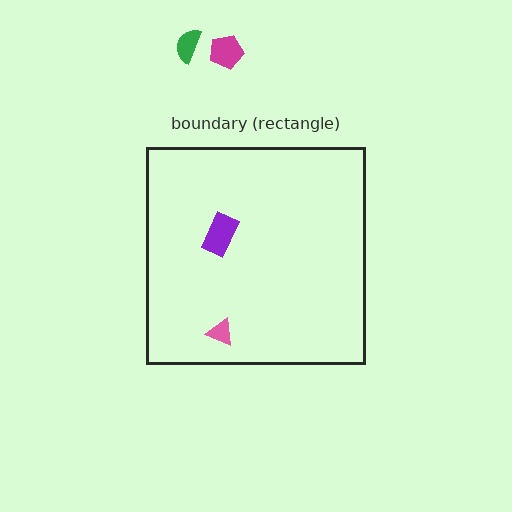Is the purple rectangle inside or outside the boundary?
Inside.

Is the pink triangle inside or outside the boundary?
Inside.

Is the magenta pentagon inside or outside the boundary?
Outside.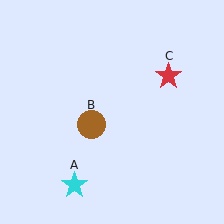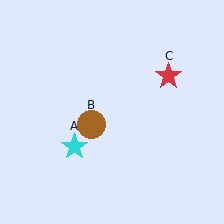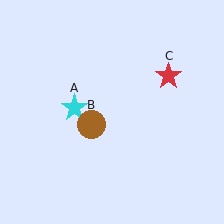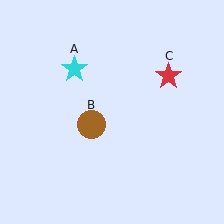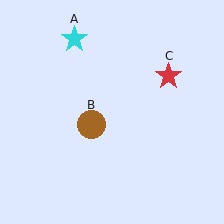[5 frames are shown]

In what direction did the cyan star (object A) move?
The cyan star (object A) moved up.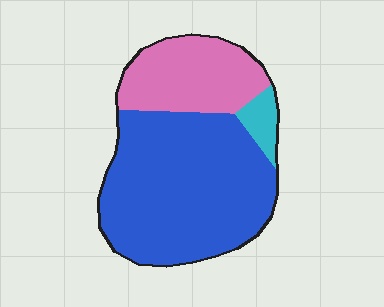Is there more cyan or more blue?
Blue.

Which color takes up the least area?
Cyan, at roughly 5%.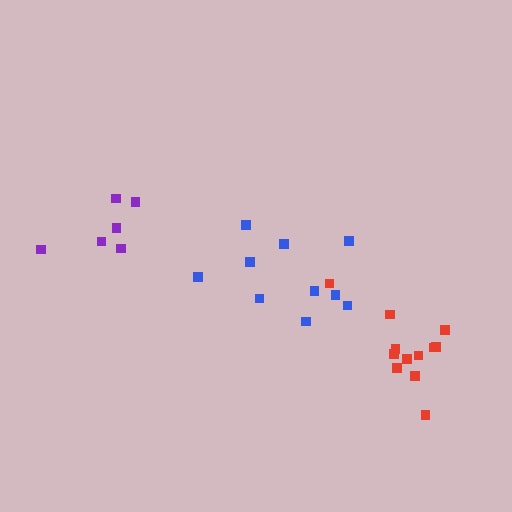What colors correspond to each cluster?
The clusters are colored: blue, red, purple.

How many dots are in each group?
Group 1: 10 dots, Group 2: 12 dots, Group 3: 6 dots (28 total).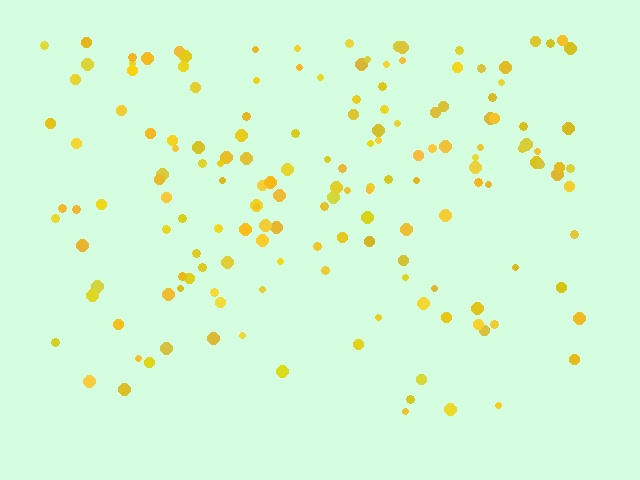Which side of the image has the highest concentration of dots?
The top.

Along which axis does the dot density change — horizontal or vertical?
Vertical.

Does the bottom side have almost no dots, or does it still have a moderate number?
Still a moderate number, just noticeably fewer than the top.